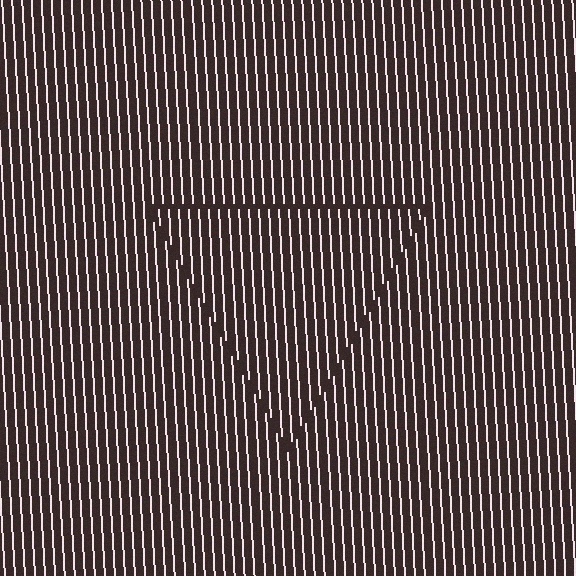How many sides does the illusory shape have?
3 sides — the line-ends trace a triangle.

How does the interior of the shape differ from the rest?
The interior of the shape contains the same grating, shifted by half a period — the contour is defined by the phase discontinuity where line-ends from the inner and outer gratings abut.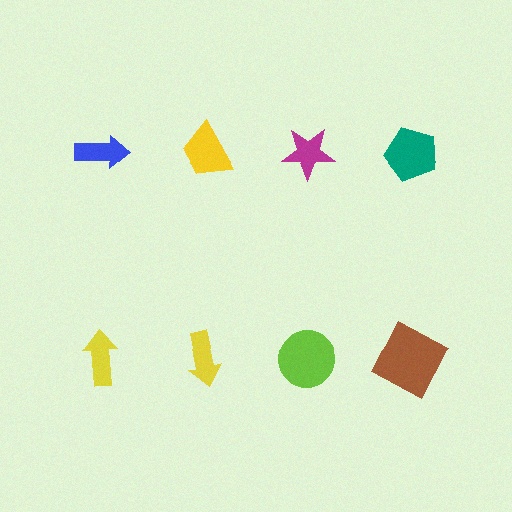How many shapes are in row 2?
4 shapes.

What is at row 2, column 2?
A yellow arrow.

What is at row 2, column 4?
A brown square.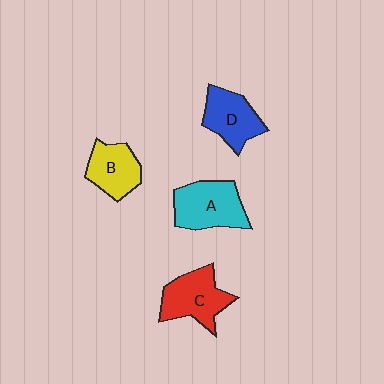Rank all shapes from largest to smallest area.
From largest to smallest: A (cyan), C (red), D (blue), B (yellow).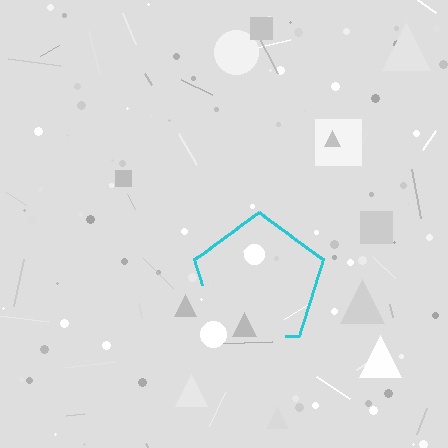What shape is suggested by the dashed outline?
The dashed outline suggests a pentagon.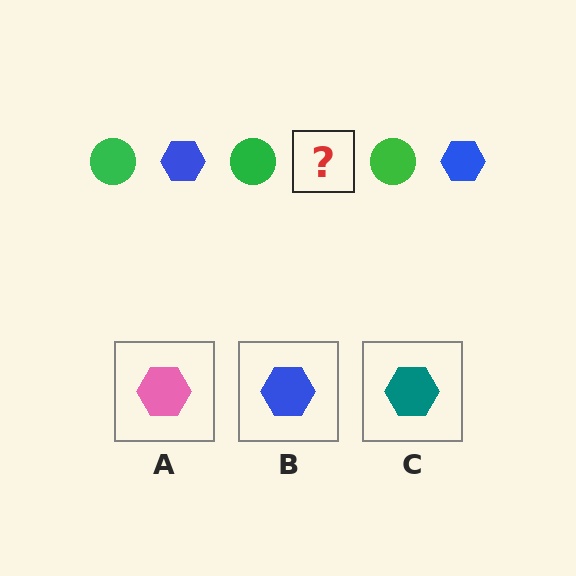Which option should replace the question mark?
Option B.